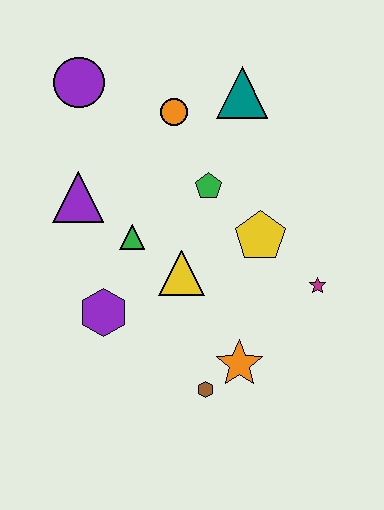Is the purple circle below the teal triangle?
No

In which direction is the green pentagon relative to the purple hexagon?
The green pentagon is above the purple hexagon.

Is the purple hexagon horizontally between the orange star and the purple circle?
Yes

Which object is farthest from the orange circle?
The brown hexagon is farthest from the orange circle.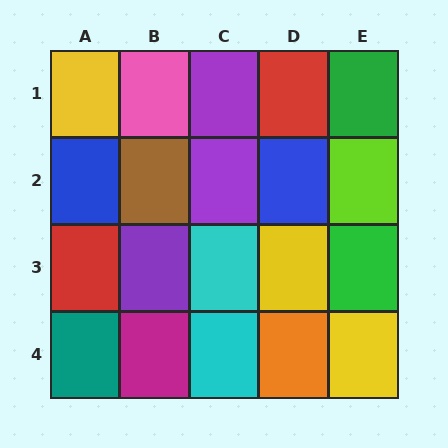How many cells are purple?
3 cells are purple.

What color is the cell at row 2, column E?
Lime.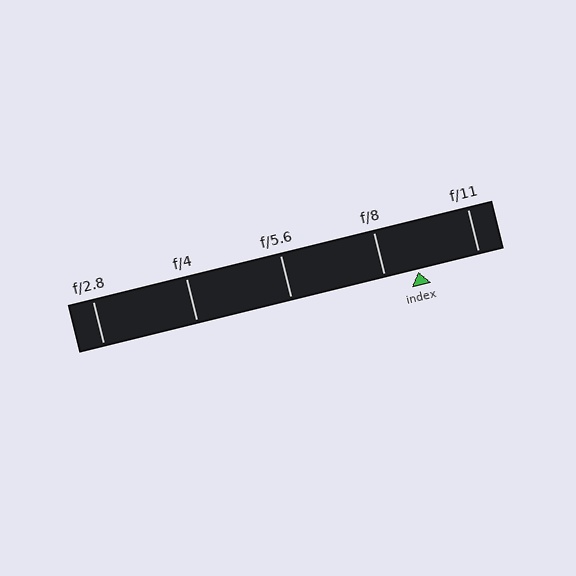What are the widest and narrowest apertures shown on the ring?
The widest aperture shown is f/2.8 and the narrowest is f/11.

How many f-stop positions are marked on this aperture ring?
There are 5 f-stop positions marked.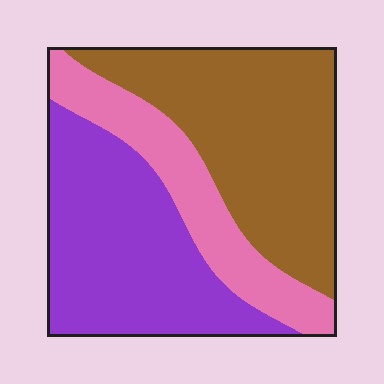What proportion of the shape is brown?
Brown takes up about two fifths (2/5) of the shape.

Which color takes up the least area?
Pink, at roughly 20%.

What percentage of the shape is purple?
Purple covers around 40% of the shape.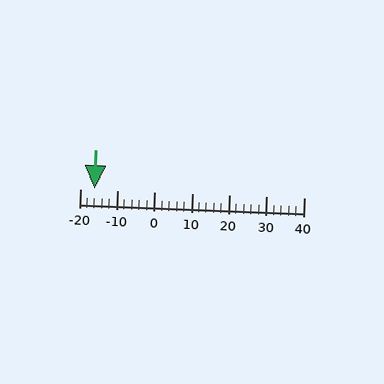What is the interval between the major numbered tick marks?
The major tick marks are spaced 10 units apart.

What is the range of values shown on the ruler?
The ruler shows values from -20 to 40.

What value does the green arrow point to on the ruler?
The green arrow points to approximately -16.